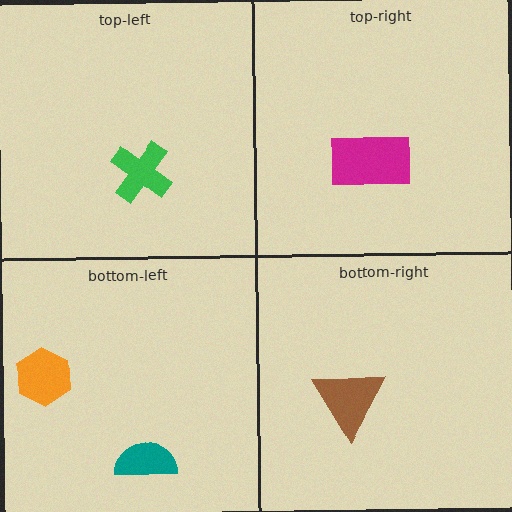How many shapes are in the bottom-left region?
2.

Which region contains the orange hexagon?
The bottom-left region.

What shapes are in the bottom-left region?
The orange hexagon, the teal semicircle.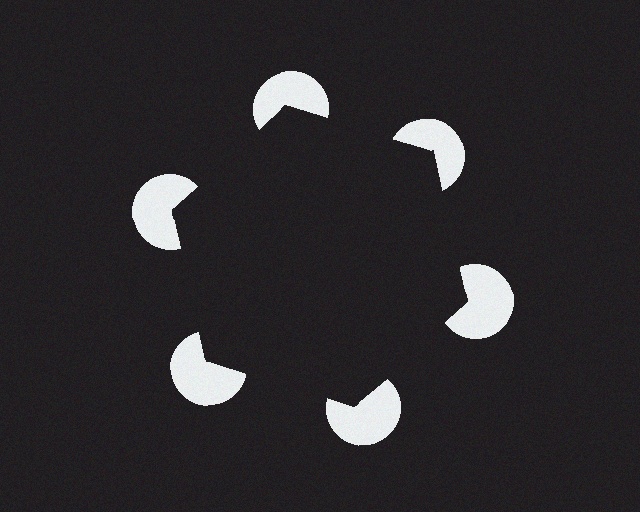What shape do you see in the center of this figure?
An illusory hexagon — its edges are inferred from the aligned wedge cuts in the pac-man discs, not physically drawn.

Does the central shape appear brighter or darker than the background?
It typically appears slightly darker than the background, even though no actual brightness change is drawn.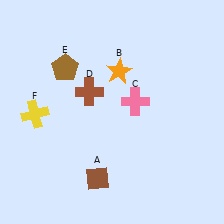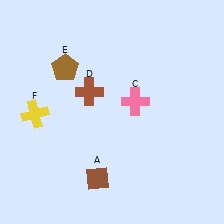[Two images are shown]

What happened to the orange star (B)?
The orange star (B) was removed in Image 2. It was in the top-right area of Image 1.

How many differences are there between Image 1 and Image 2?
There is 1 difference between the two images.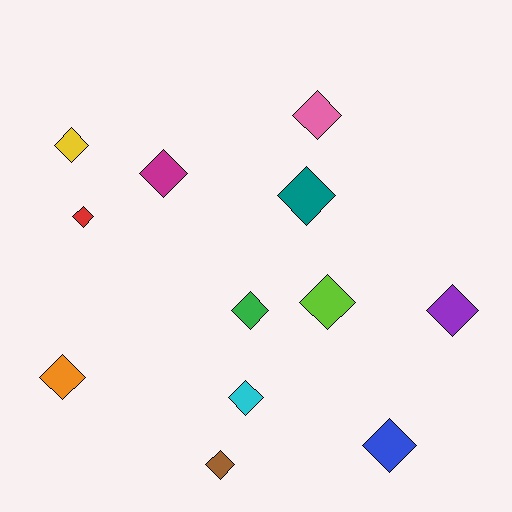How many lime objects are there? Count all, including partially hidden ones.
There is 1 lime object.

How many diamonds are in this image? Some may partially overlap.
There are 12 diamonds.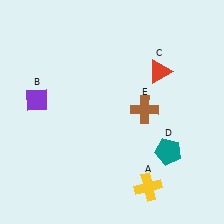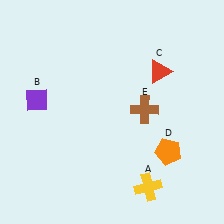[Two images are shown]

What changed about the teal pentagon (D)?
In Image 1, D is teal. In Image 2, it changed to orange.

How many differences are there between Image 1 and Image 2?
There is 1 difference between the two images.